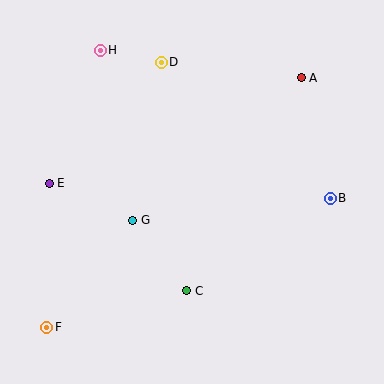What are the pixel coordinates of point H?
Point H is at (100, 50).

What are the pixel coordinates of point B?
Point B is at (330, 198).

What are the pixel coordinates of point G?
Point G is at (133, 220).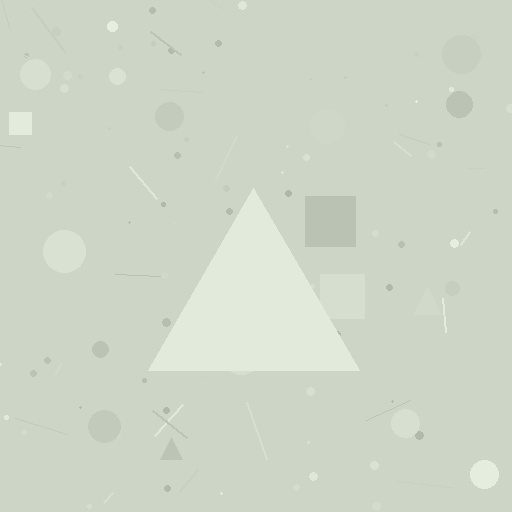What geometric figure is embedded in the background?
A triangle is embedded in the background.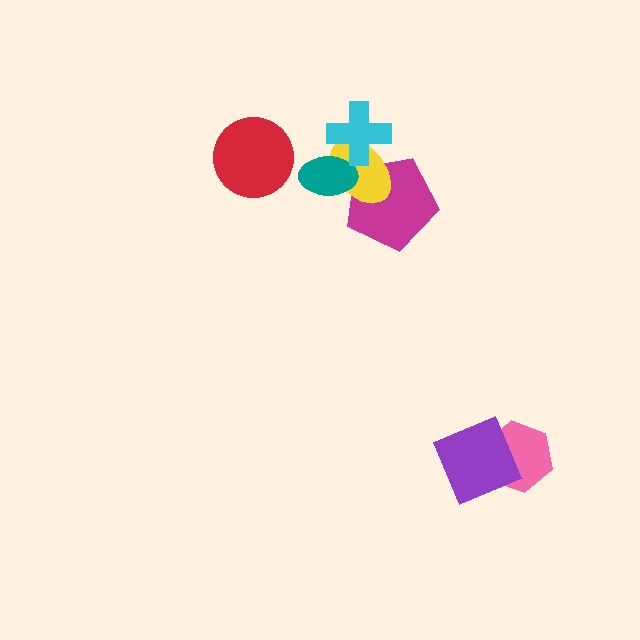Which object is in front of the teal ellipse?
The cyan cross is in front of the teal ellipse.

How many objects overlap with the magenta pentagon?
2 objects overlap with the magenta pentagon.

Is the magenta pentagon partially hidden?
Yes, it is partially covered by another shape.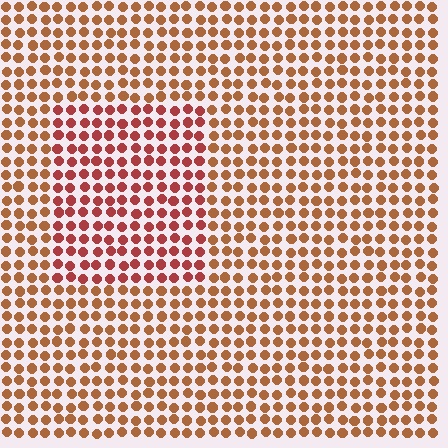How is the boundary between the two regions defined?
The boundary is defined purely by a slight shift in hue (about 27 degrees). Spacing, size, and orientation are identical on both sides.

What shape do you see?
I see a rectangle.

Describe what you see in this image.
The image is filled with small brown elements in a uniform arrangement. A rectangle-shaped region is visible where the elements are tinted to a slightly different hue, forming a subtle color boundary.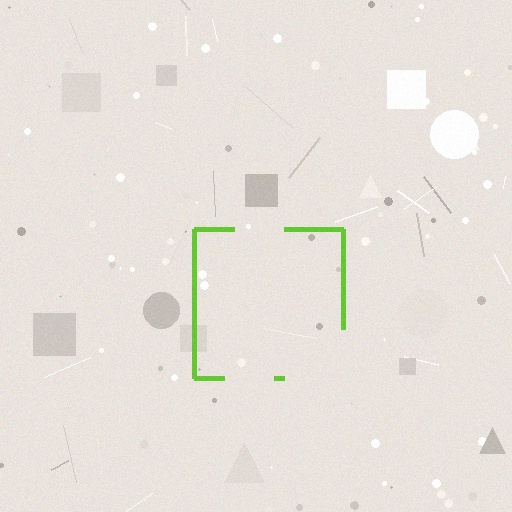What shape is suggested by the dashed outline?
The dashed outline suggests a square.